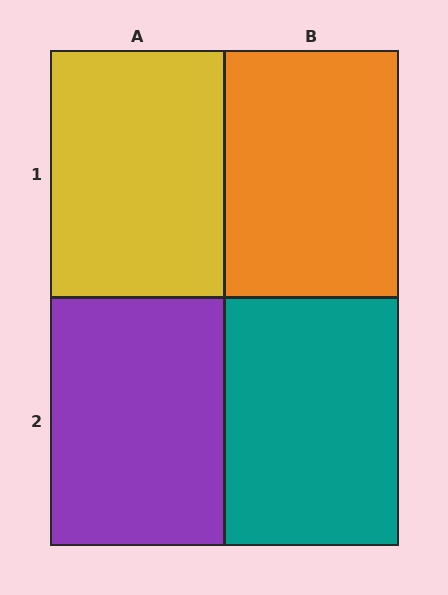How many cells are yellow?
1 cell is yellow.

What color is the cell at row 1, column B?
Orange.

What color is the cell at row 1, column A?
Yellow.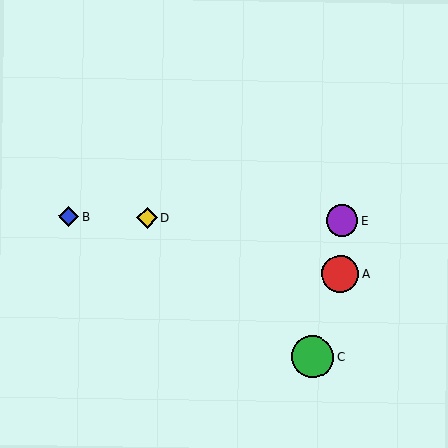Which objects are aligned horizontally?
Objects B, D, E are aligned horizontally.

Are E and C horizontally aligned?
No, E is at y≈220 and C is at y≈357.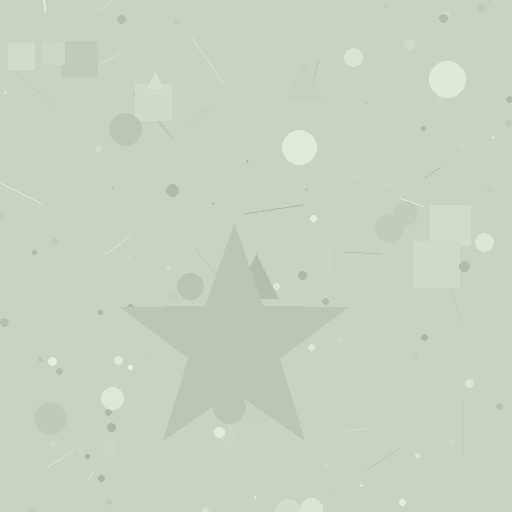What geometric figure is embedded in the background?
A star is embedded in the background.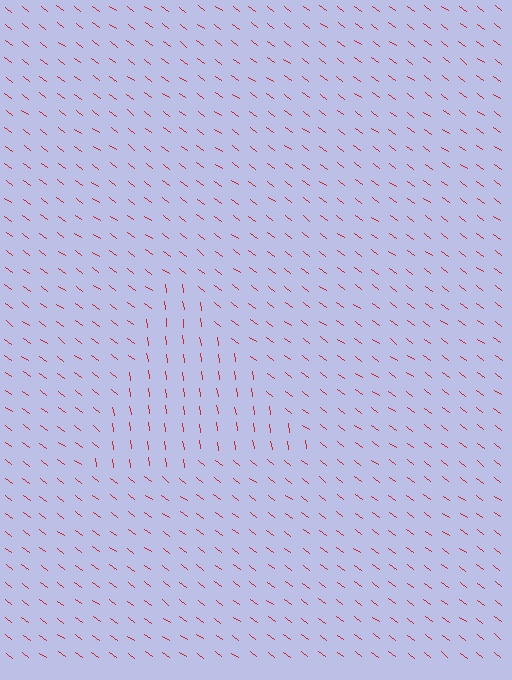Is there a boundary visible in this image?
Yes, there is a texture boundary formed by a change in line orientation.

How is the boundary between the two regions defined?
The boundary is defined purely by a change in line orientation (approximately 45 degrees difference). All lines are the same color and thickness.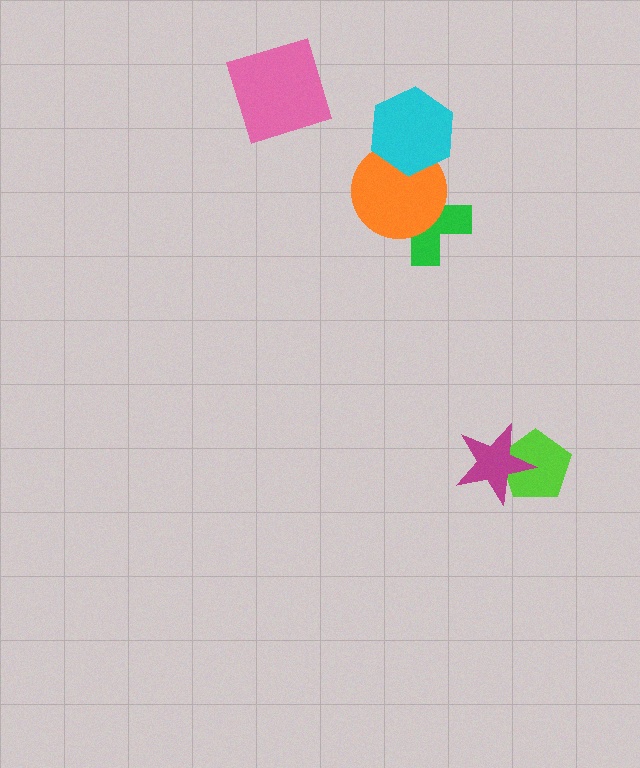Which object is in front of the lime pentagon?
The magenta star is in front of the lime pentagon.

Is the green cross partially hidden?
Yes, it is partially covered by another shape.